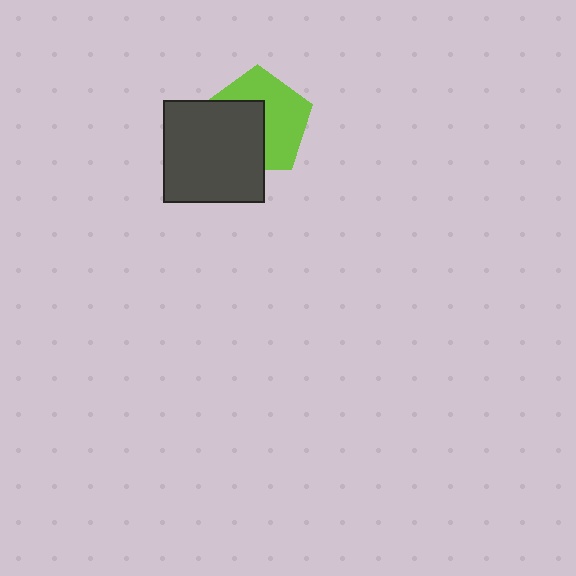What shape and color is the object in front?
The object in front is a dark gray square.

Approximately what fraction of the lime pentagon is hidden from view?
Roughly 46% of the lime pentagon is hidden behind the dark gray square.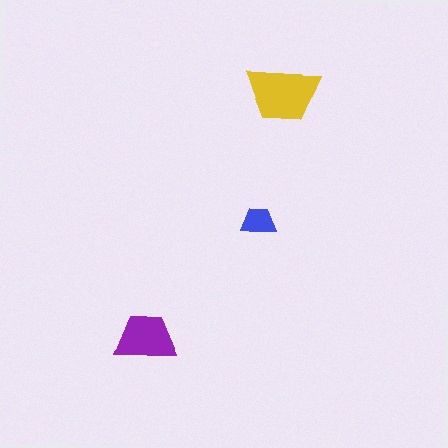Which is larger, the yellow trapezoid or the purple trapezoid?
The yellow one.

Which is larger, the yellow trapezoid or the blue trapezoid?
The yellow one.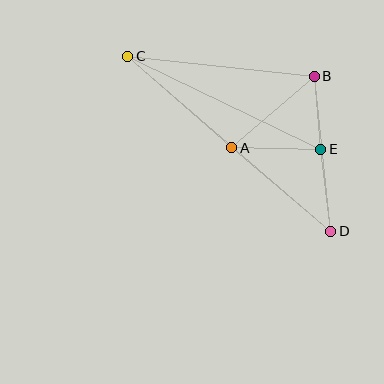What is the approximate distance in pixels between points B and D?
The distance between B and D is approximately 156 pixels.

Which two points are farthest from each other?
Points C and D are farthest from each other.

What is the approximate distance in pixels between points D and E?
The distance between D and E is approximately 82 pixels.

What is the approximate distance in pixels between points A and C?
The distance between A and C is approximately 138 pixels.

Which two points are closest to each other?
Points B and E are closest to each other.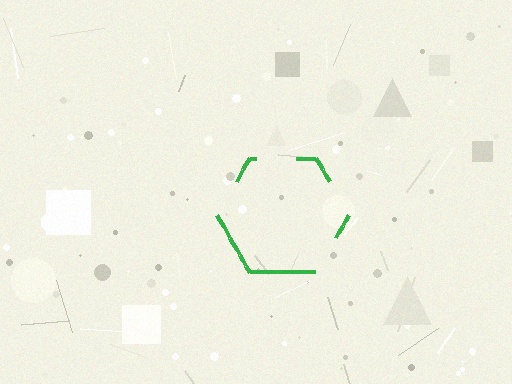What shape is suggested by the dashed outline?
The dashed outline suggests a hexagon.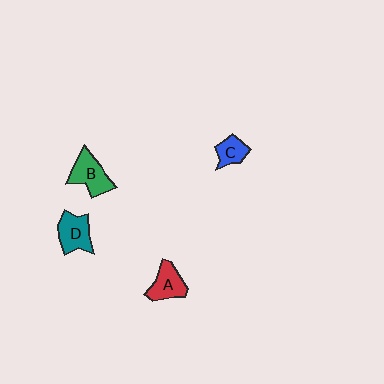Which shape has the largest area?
Shape B (green).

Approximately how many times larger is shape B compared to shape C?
Approximately 1.6 times.